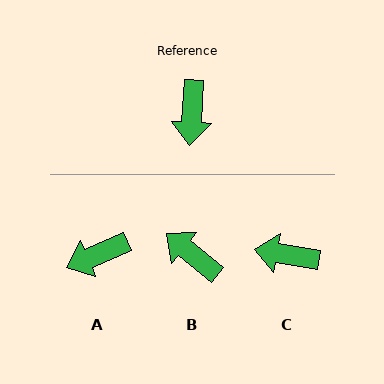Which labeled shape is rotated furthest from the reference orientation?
B, about 126 degrees away.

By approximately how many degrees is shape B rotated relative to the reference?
Approximately 126 degrees clockwise.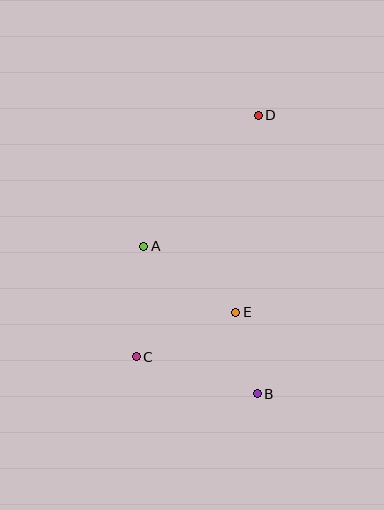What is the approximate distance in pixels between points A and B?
The distance between A and B is approximately 186 pixels.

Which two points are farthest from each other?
Points B and D are farthest from each other.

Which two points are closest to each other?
Points B and E are closest to each other.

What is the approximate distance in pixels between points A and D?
The distance between A and D is approximately 174 pixels.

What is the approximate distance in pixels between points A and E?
The distance between A and E is approximately 114 pixels.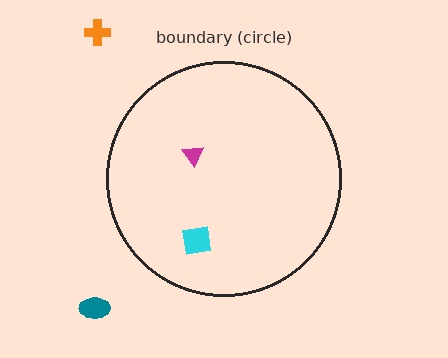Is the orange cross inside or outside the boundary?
Outside.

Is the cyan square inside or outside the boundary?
Inside.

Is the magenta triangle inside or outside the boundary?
Inside.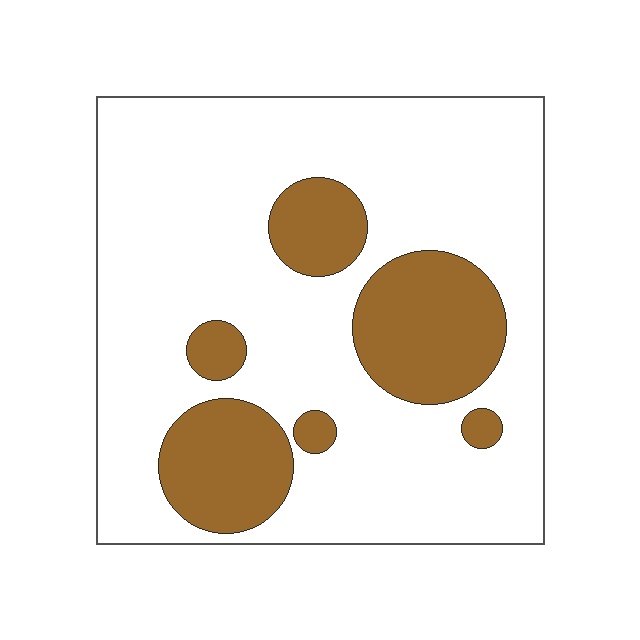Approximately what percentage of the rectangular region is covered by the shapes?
Approximately 25%.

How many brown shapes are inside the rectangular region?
6.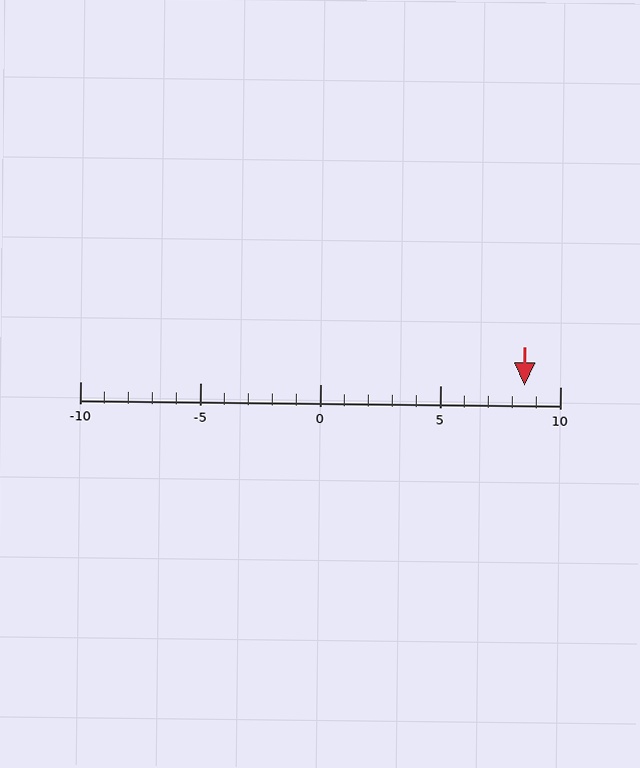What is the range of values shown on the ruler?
The ruler shows values from -10 to 10.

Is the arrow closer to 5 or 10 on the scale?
The arrow is closer to 10.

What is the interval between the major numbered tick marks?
The major tick marks are spaced 5 units apart.